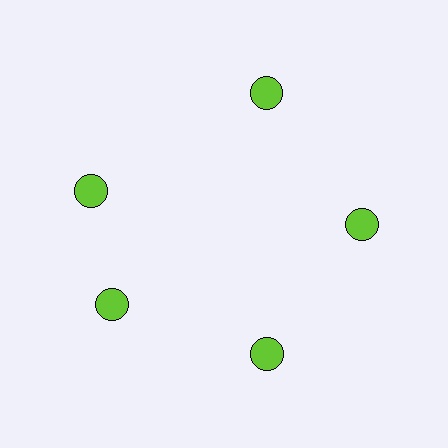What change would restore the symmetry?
The symmetry would be restored by rotating it back into even spacing with its neighbors so that all 5 circles sit at equal angles and equal distance from the center.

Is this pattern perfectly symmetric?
No. The 5 lime circles are arranged in a ring, but one element near the 10 o'clock position is rotated out of alignment along the ring, breaking the 5-fold rotational symmetry.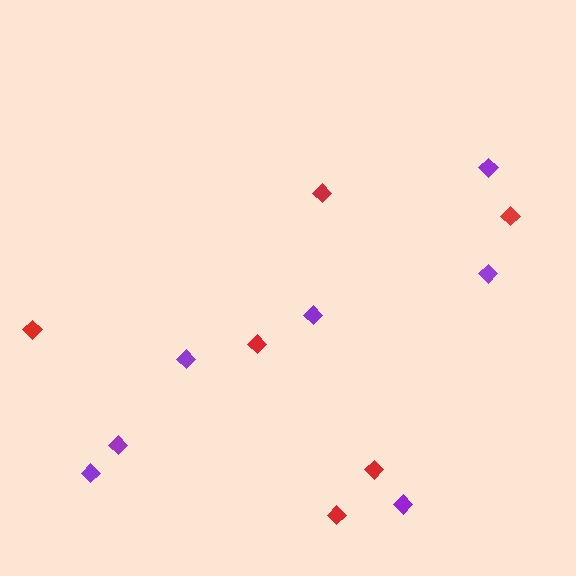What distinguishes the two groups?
There are 2 groups: one group of purple diamonds (7) and one group of red diamonds (6).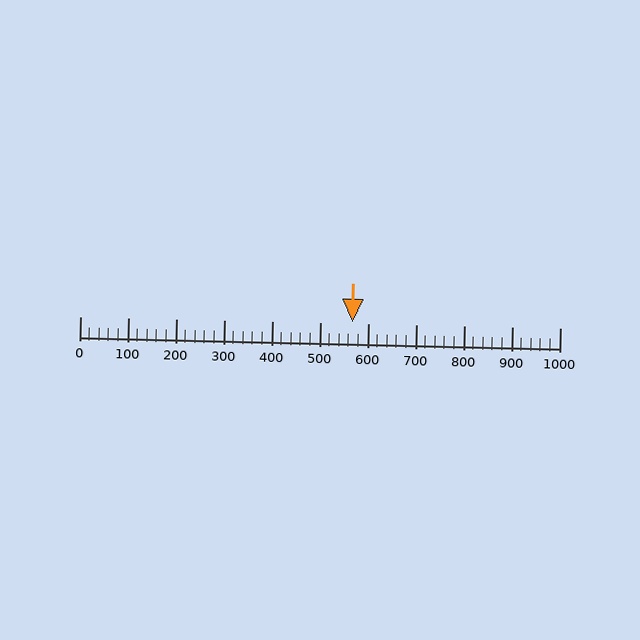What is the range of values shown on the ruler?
The ruler shows values from 0 to 1000.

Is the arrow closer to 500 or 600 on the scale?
The arrow is closer to 600.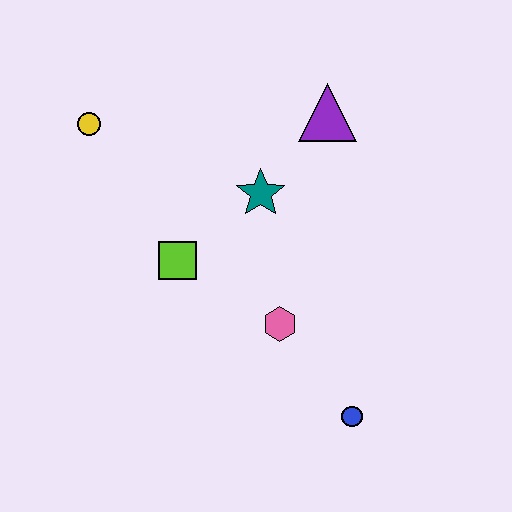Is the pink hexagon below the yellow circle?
Yes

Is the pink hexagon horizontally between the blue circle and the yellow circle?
Yes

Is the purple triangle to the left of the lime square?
No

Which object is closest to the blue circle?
The pink hexagon is closest to the blue circle.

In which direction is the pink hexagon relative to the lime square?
The pink hexagon is to the right of the lime square.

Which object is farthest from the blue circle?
The yellow circle is farthest from the blue circle.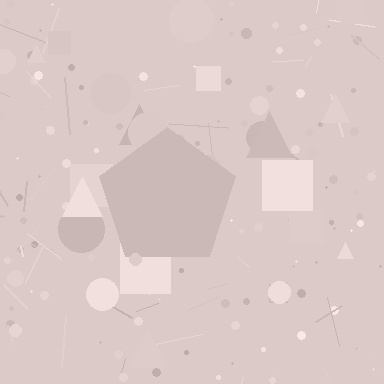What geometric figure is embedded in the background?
A pentagon is embedded in the background.